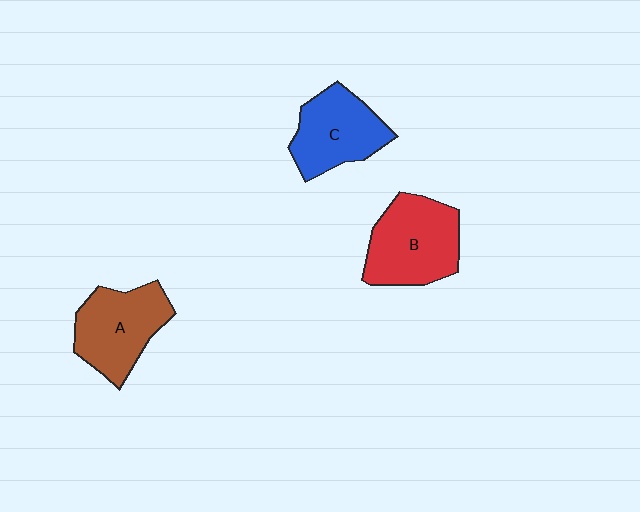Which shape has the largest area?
Shape B (red).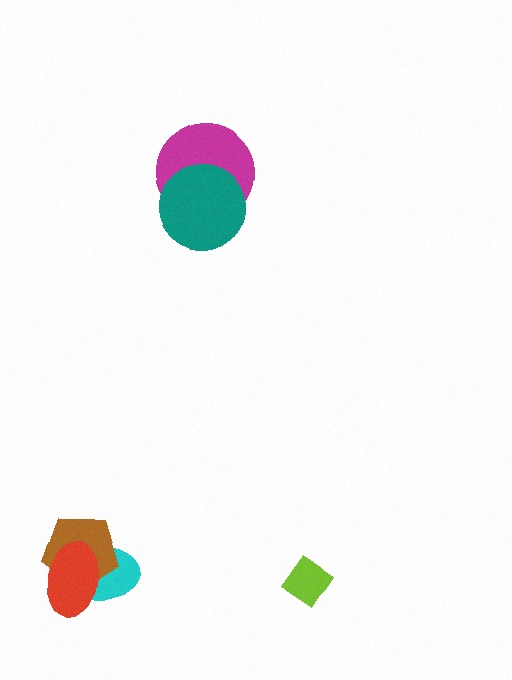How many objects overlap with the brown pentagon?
2 objects overlap with the brown pentagon.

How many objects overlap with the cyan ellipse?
2 objects overlap with the cyan ellipse.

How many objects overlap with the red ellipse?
2 objects overlap with the red ellipse.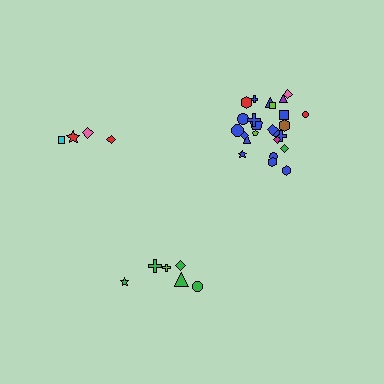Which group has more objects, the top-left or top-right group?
The top-right group.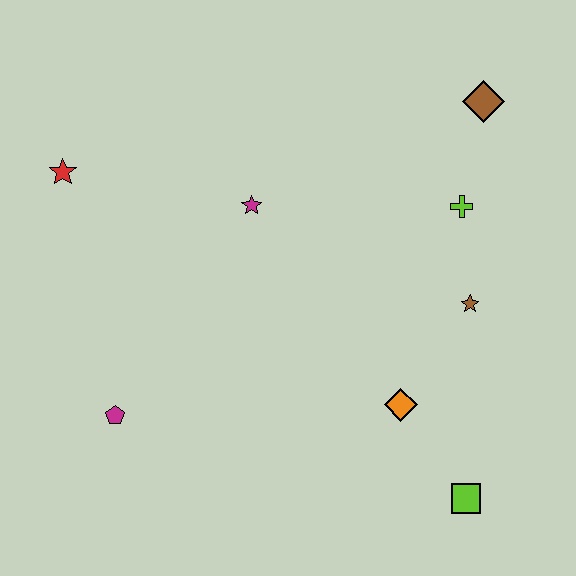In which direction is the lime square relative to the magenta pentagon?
The lime square is to the right of the magenta pentagon.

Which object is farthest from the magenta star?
The lime square is farthest from the magenta star.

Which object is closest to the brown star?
The lime cross is closest to the brown star.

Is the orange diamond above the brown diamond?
No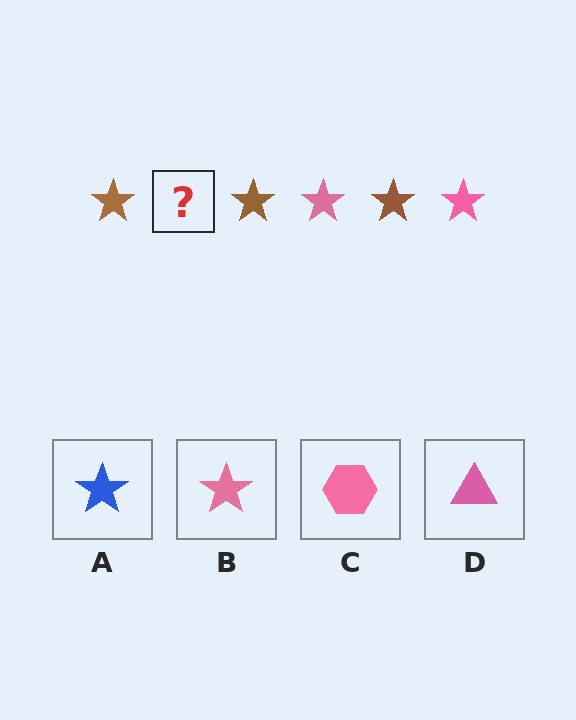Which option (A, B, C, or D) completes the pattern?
B.